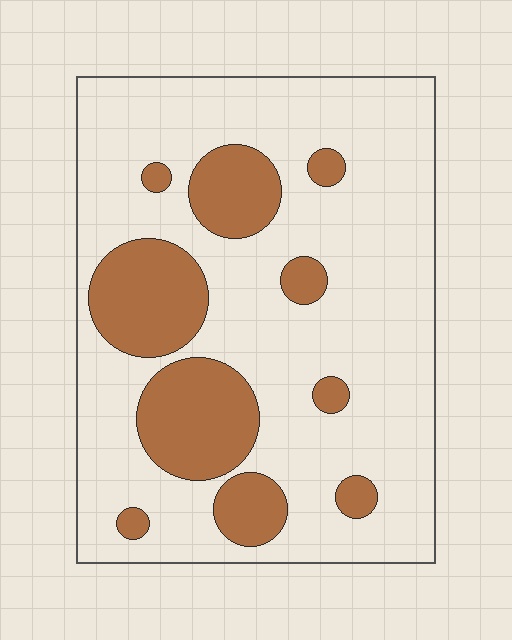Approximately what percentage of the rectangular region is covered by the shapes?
Approximately 25%.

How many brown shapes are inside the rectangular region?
10.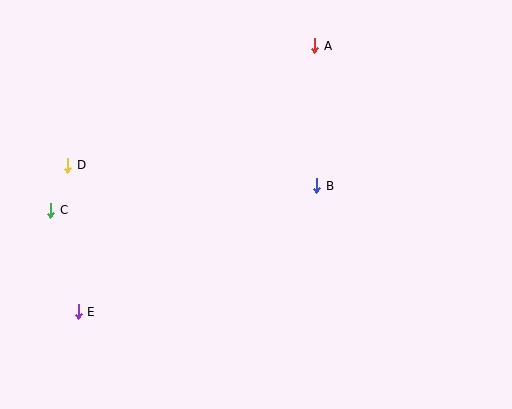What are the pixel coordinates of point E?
Point E is at (78, 312).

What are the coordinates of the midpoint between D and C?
The midpoint between D and C is at (59, 188).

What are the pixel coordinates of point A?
Point A is at (315, 46).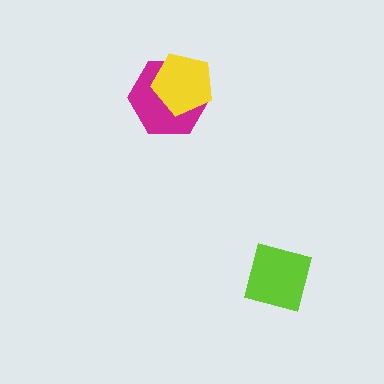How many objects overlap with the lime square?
0 objects overlap with the lime square.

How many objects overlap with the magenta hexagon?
1 object overlaps with the magenta hexagon.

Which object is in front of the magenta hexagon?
The yellow pentagon is in front of the magenta hexagon.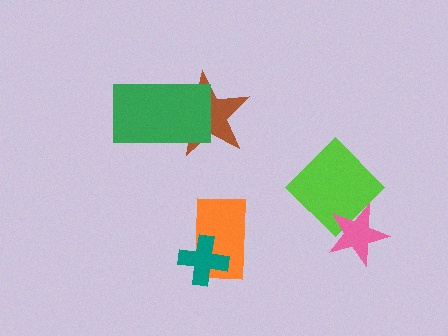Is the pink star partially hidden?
No, no other shape covers it.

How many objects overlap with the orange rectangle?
1 object overlaps with the orange rectangle.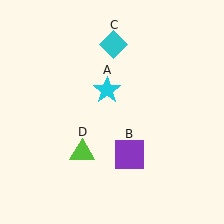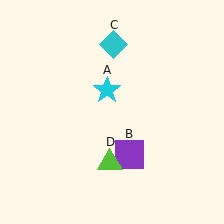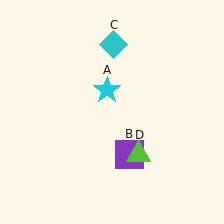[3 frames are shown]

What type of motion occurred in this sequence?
The lime triangle (object D) rotated counterclockwise around the center of the scene.